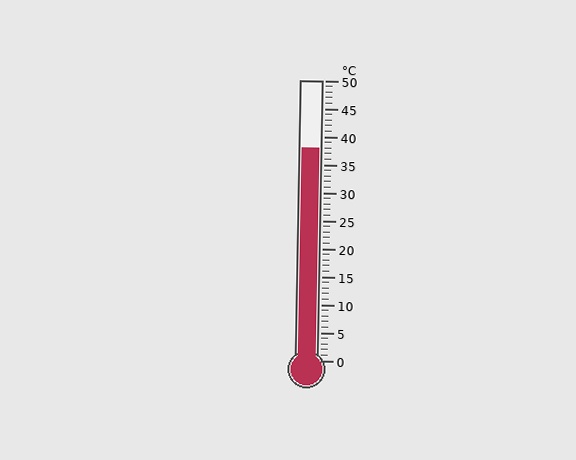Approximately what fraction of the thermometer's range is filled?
The thermometer is filled to approximately 75% of its range.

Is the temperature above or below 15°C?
The temperature is above 15°C.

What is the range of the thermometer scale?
The thermometer scale ranges from 0°C to 50°C.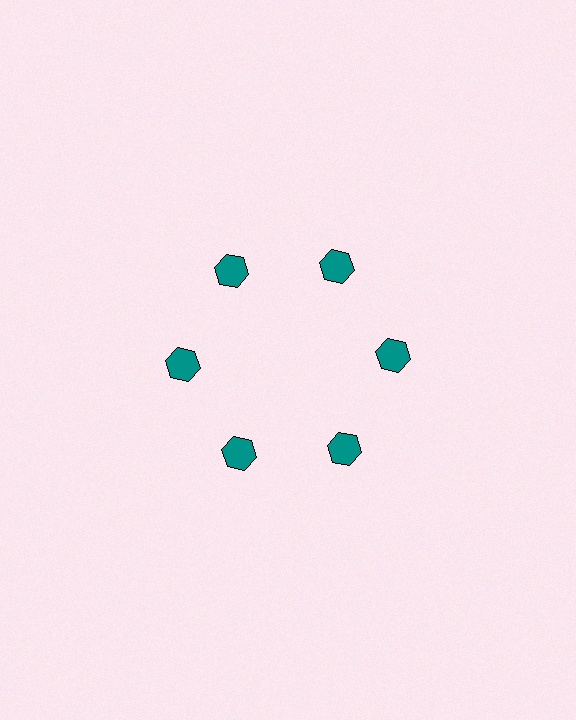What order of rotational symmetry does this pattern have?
This pattern has 6-fold rotational symmetry.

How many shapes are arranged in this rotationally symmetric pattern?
There are 6 shapes, arranged in 6 groups of 1.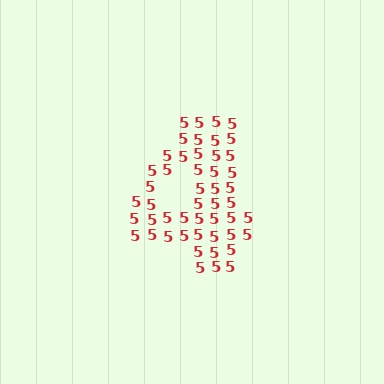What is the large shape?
The large shape is the digit 4.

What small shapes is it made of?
It is made of small digit 5's.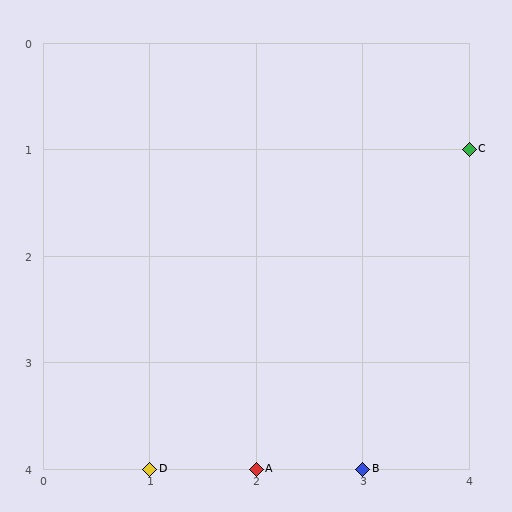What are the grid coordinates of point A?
Point A is at grid coordinates (2, 4).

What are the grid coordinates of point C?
Point C is at grid coordinates (4, 1).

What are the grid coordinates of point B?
Point B is at grid coordinates (3, 4).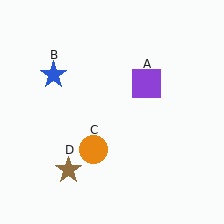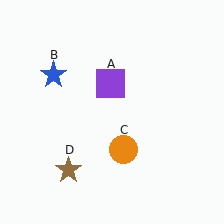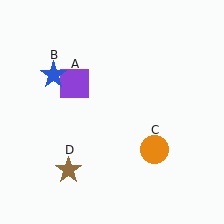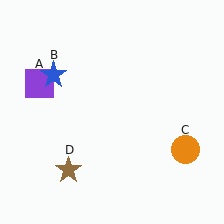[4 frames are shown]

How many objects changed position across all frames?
2 objects changed position: purple square (object A), orange circle (object C).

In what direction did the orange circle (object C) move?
The orange circle (object C) moved right.